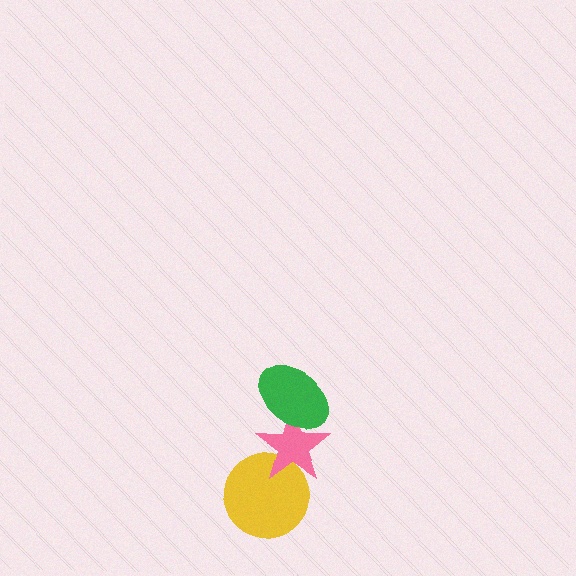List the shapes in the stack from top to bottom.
From top to bottom: the green ellipse, the pink star, the yellow circle.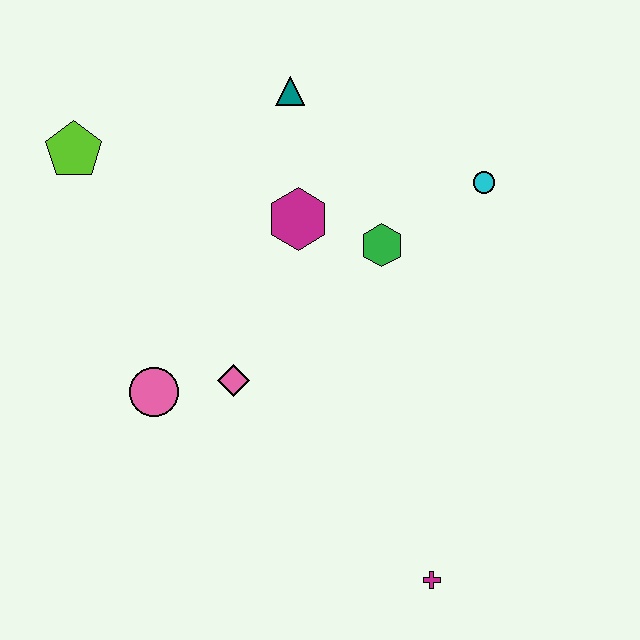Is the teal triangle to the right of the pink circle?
Yes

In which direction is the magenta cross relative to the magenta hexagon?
The magenta cross is below the magenta hexagon.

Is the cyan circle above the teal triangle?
No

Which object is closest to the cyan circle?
The green hexagon is closest to the cyan circle.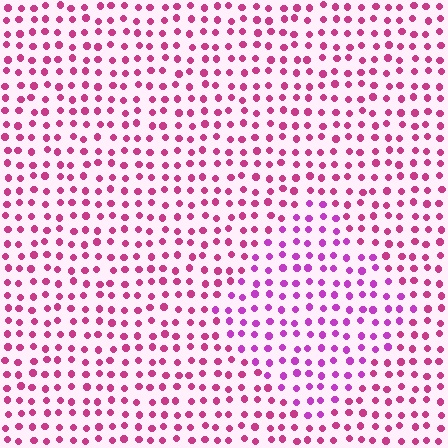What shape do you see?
I see a diamond.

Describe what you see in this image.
The image is filled with small magenta elements in a uniform arrangement. A diamond-shaped region is visible where the elements are tinted to a slightly different hue, forming a subtle color boundary.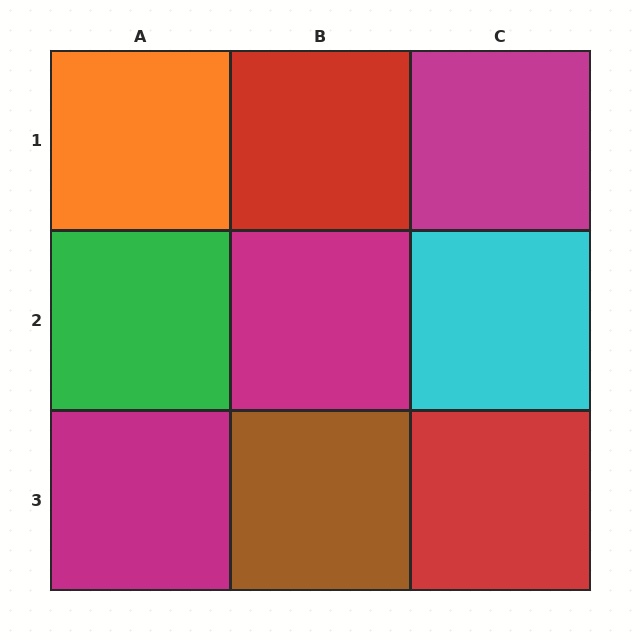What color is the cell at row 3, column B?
Brown.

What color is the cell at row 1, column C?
Magenta.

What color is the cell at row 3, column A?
Magenta.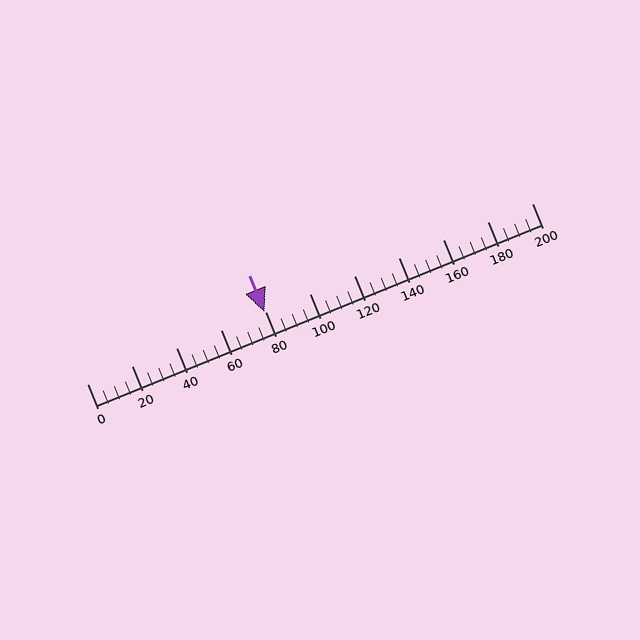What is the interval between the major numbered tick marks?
The major tick marks are spaced 20 units apart.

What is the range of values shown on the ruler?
The ruler shows values from 0 to 200.